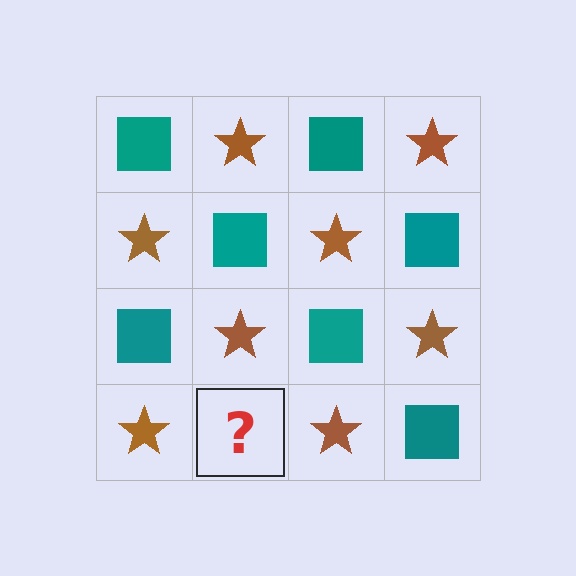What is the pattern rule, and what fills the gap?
The rule is that it alternates teal square and brown star in a checkerboard pattern. The gap should be filled with a teal square.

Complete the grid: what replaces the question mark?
The question mark should be replaced with a teal square.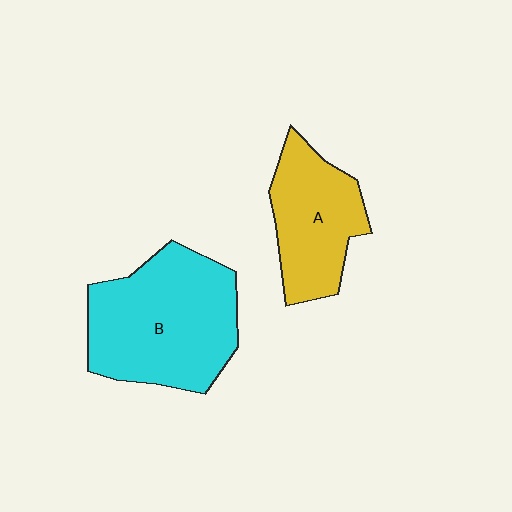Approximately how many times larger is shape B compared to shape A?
Approximately 1.6 times.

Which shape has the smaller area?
Shape A (yellow).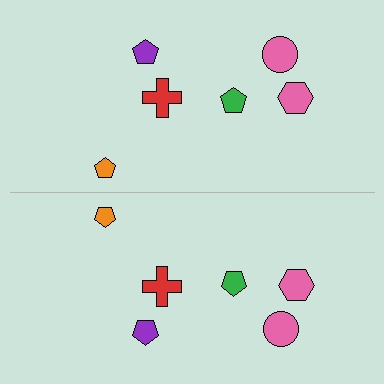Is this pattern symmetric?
Yes, this pattern has bilateral (reflection) symmetry.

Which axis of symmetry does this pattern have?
The pattern has a horizontal axis of symmetry running through the center of the image.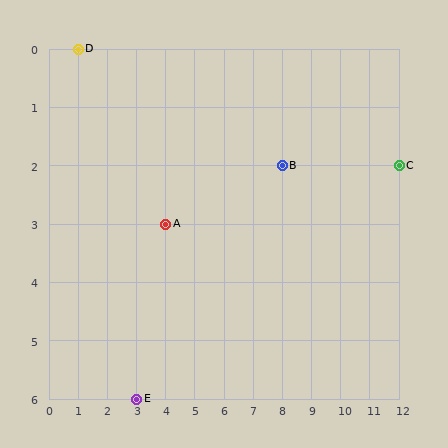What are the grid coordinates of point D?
Point D is at grid coordinates (1, 0).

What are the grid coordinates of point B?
Point B is at grid coordinates (8, 2).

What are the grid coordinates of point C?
Point C is at grid coordinates (12, 2).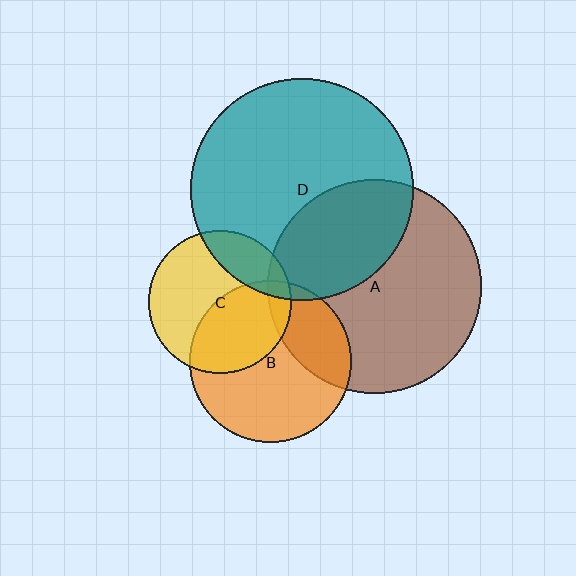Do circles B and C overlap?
Yes.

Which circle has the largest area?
Circle D (teal).